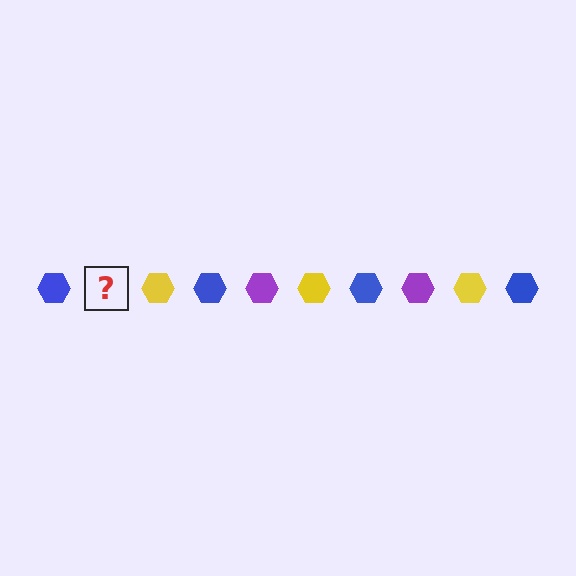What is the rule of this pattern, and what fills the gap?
The rule is that the pattern cycles through blue, purple, yellow hexagons. The gap should be filled with a purple hexagon.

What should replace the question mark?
The question mark should be replaced with a purple hexagon.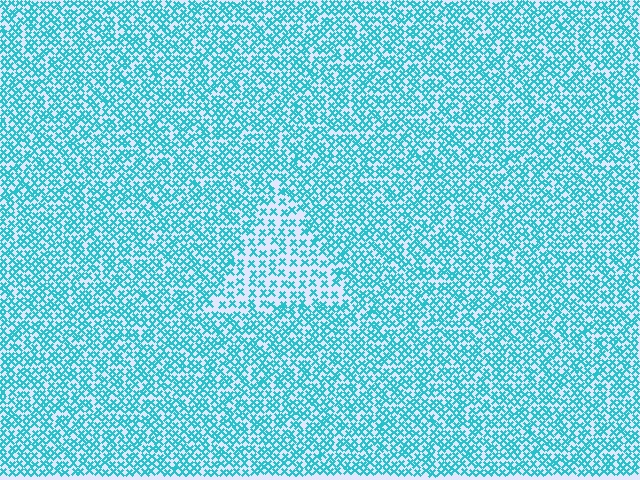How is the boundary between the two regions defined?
The boundary is defined by a change in element density (approximately 1.7x ratio). All elements are the same color, size, and shape.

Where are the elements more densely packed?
The elements are more densely packed outside the triangle boundary.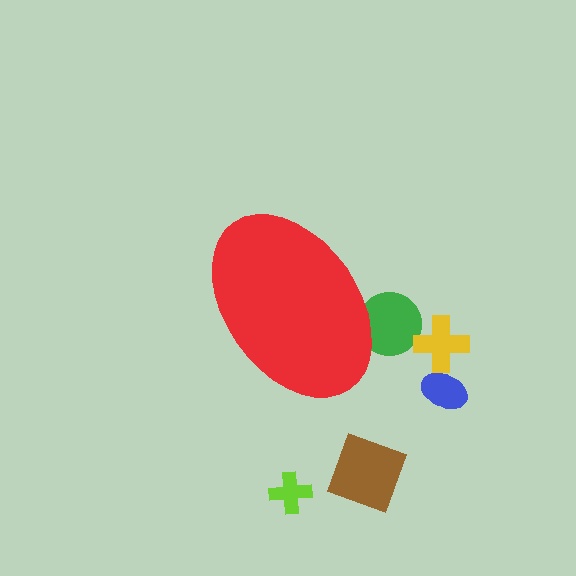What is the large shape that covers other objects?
A red ellipse.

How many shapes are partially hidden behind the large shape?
1 shape is partially hidden.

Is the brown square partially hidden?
No, the brown square is fully visible.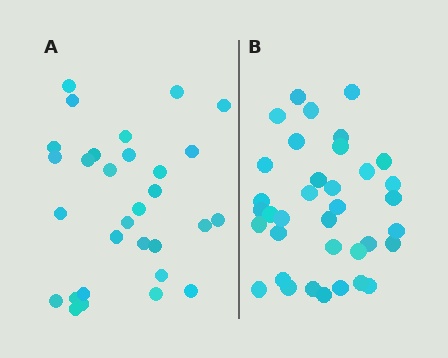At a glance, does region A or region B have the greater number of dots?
Region B (the right region) has more dots.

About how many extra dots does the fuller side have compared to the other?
Region B has about 6 more dots than region A.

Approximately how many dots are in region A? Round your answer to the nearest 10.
About 30 dots.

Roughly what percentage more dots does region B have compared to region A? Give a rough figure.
About 20% more.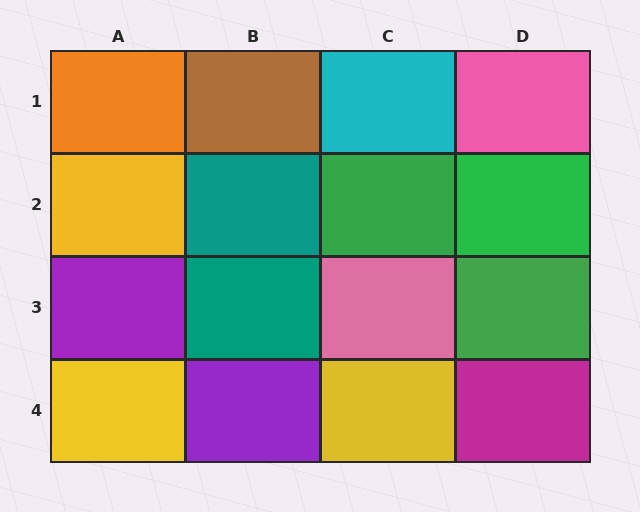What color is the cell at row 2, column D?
Green.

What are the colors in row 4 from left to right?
Yellow, purple, yellow, magenta.